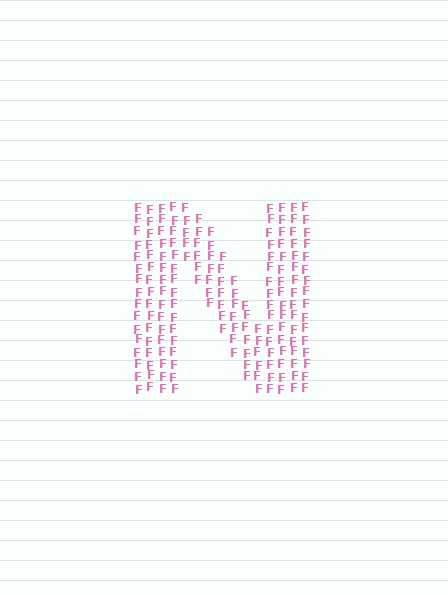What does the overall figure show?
The overall figure shows the letter N.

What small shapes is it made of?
It is made of small letter F's.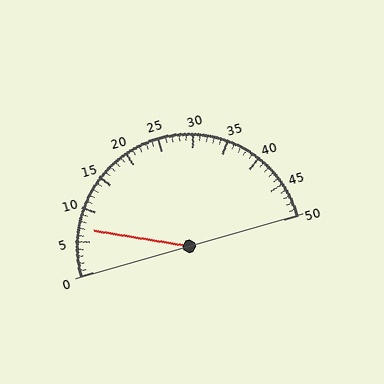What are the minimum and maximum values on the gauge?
The gauge ranges from 0 to 50.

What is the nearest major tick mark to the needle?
The nearest major tick mark is 5.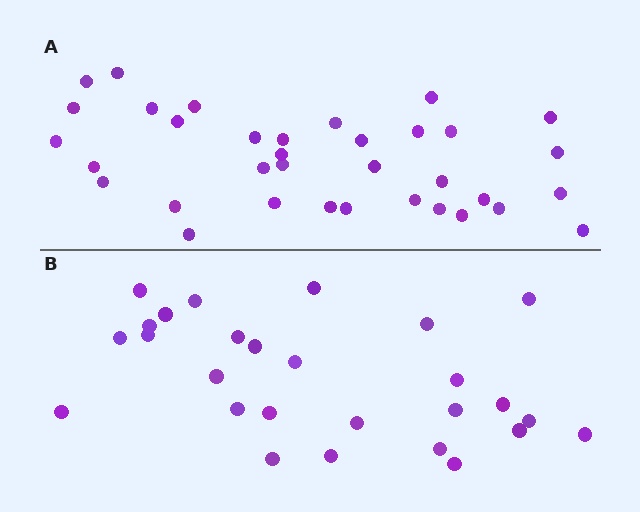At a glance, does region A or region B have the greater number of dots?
Region A (the top region) has more dots.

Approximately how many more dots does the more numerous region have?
Region A has roughly 8 or so more dots than region B.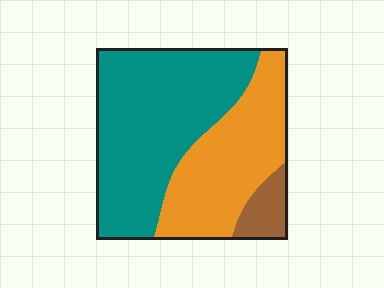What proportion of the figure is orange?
Orange takes up about three eighths (3/8) of the figure.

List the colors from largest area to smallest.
From largest to smallest: teal, orange, brown.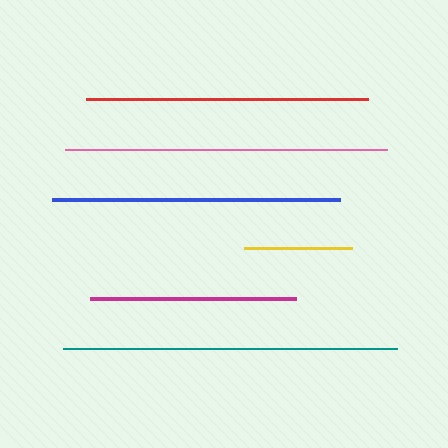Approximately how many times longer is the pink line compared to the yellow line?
The pink line is approximately 3.0 times the length of the yellow line.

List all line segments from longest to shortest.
From longest to shortest: teal, pink, blue, red, magenta, yellow.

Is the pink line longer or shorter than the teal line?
The teal line is longer than the pink line.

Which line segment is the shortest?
The yellow line is the shortest at approximately 109 pixels.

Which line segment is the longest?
The teal line is the longest at approximately 334 pixels.